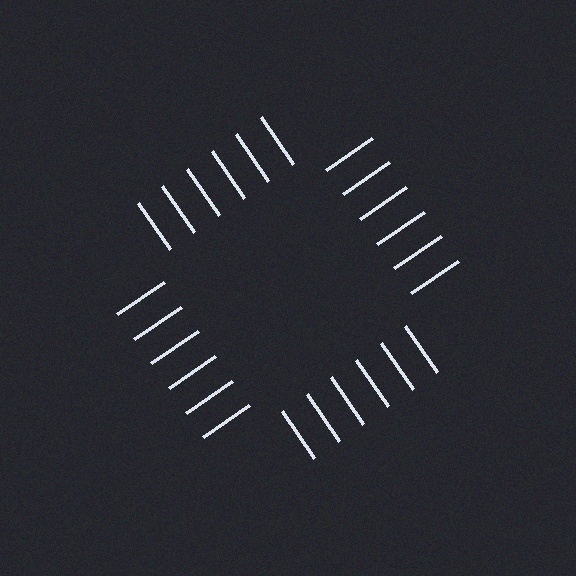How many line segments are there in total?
24 — 6 along each of the 4 edges.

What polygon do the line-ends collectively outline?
An illusory square — the line segments terminate on its edges but no continuous stroke is drawn.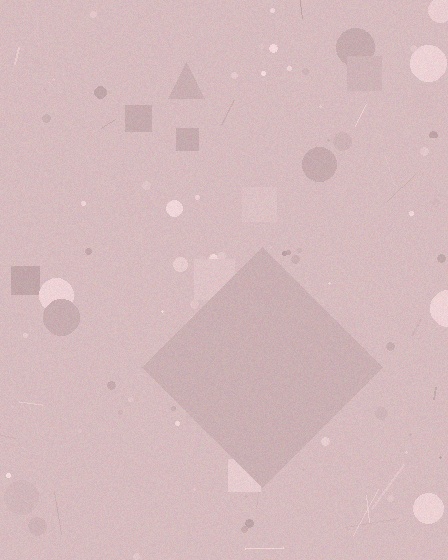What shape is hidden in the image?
A diamond is hidden in the image.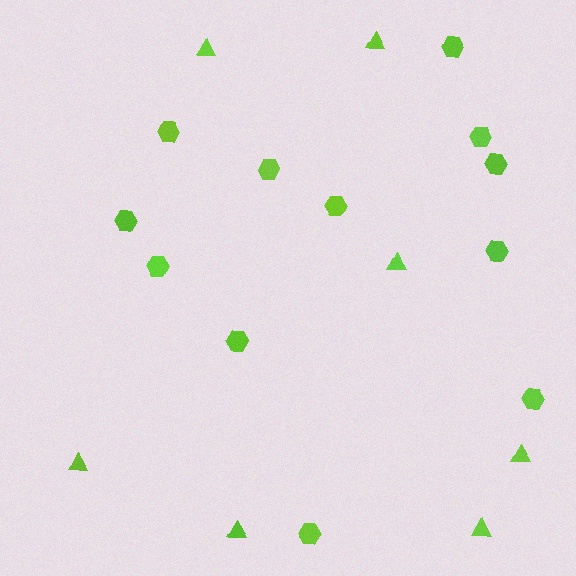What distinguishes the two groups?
There are 2 groups: one group of hexagons (12) and one group of triangles (7).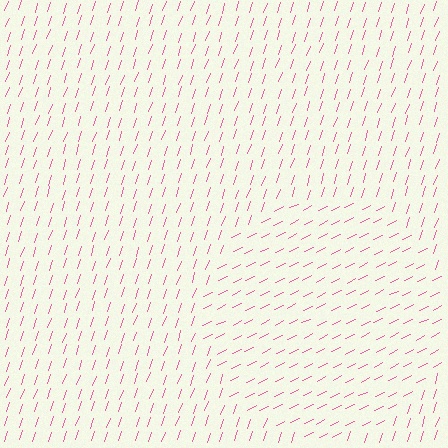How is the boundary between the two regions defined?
The boundary is defined purely by a change in line orientation (approximately 45 degrees difference). All lines are the same color and thickness.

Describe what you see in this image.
The image is filled with small pink line segments. A circle region in the image has lines oriented differently from the surrounding lines, creating a visible texture boundary.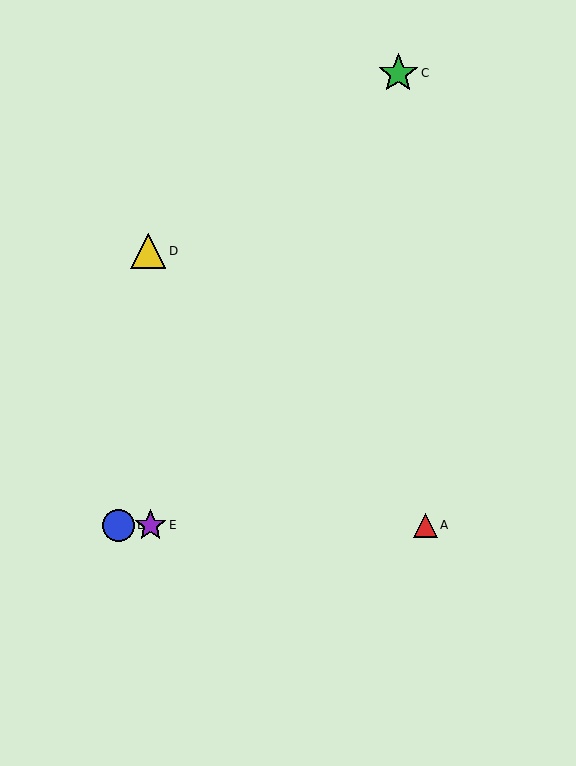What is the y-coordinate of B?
Object B is at y≈525.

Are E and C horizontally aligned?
No, E is at y≈525 and C is at y≈74.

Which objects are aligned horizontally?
Objects A, B, E are aligned horizontally.